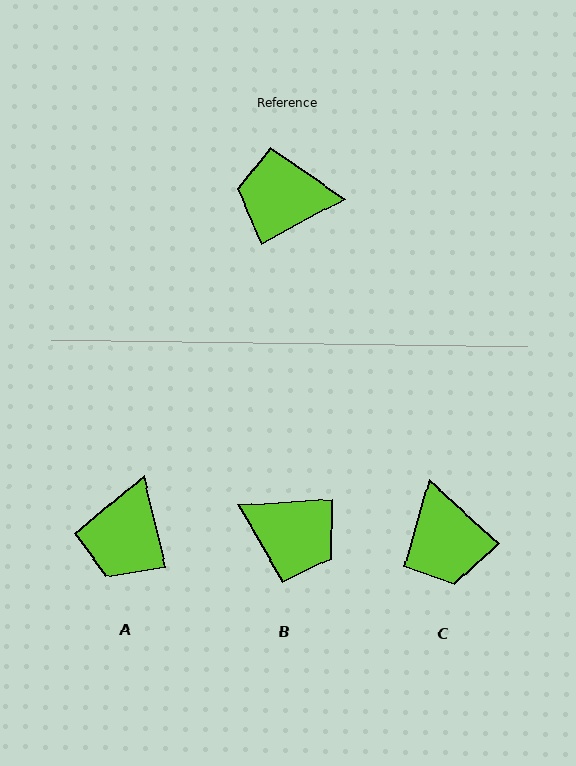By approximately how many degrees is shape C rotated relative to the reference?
Approximately 109 degrees counter-clockwise.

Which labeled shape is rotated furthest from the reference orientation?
B, about 155 degrees away.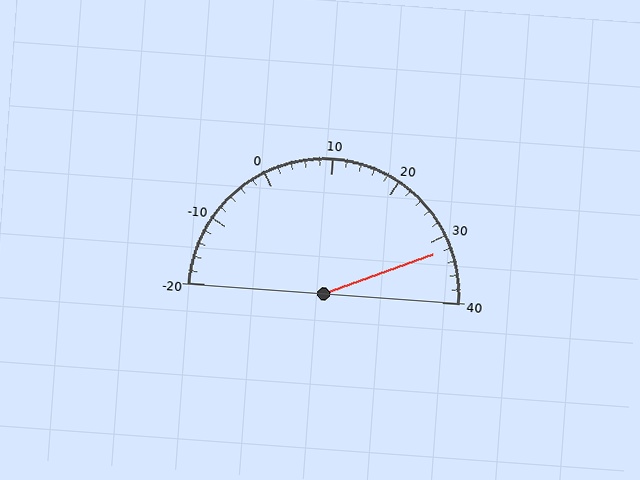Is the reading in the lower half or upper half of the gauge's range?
The reading is in the upper half of the range (-20 to 40).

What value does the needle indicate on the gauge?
The needle indicates approximately 32.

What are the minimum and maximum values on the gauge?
The gauge ranges from -20 to 40.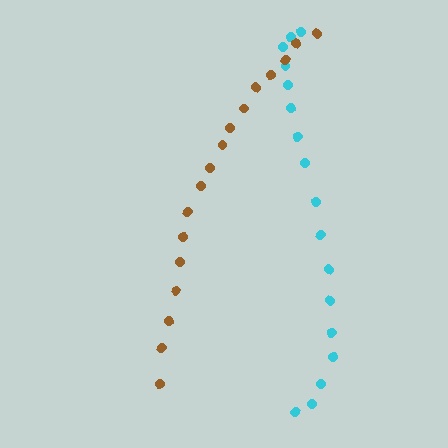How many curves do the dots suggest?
There are 2 distinct paths.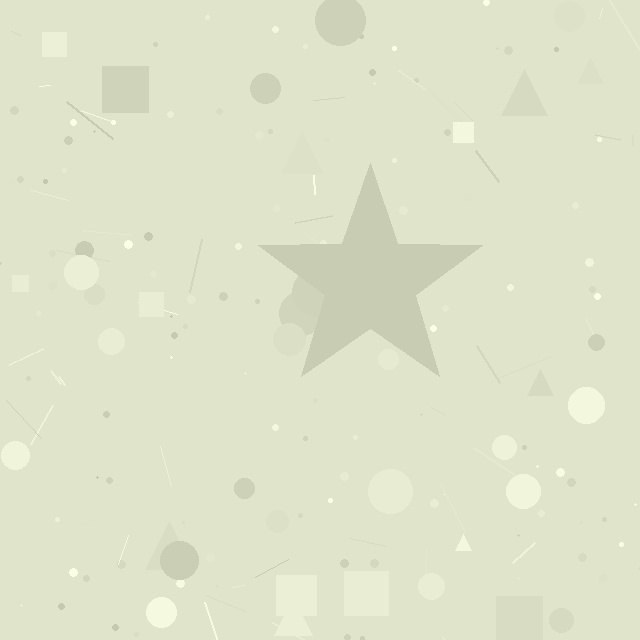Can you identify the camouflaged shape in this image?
The camouflaged shape is a star.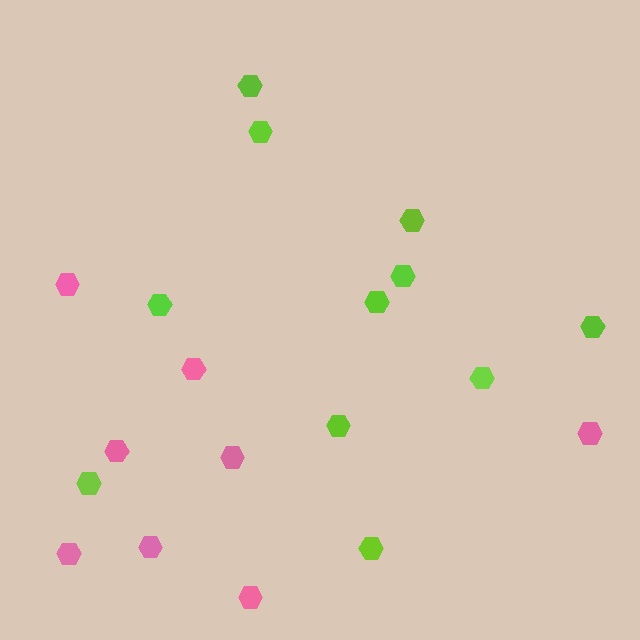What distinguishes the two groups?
There are 2 groups: one group of lime hexagons (11) and one group of pink hexagons (8).